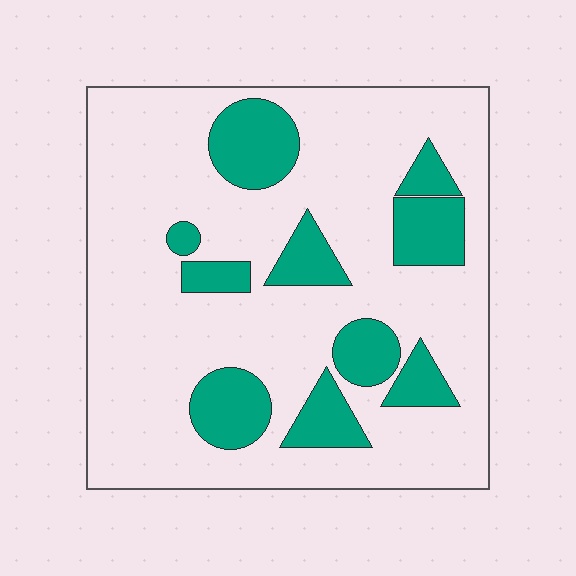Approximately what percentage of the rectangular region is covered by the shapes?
Approximately 20%.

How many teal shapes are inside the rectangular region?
10.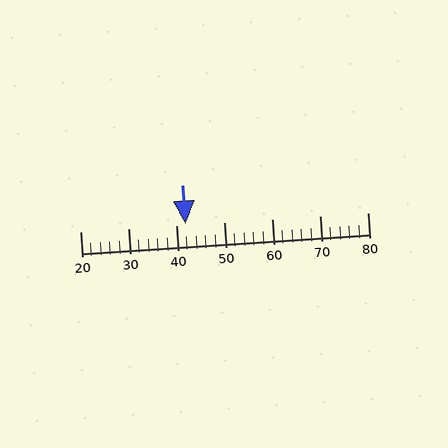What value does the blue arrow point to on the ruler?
The blue arrow points to approximately 42.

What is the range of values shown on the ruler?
The ruler shows values from 20 to 80.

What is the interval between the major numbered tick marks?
The major tick marks are spaced 10 units apart.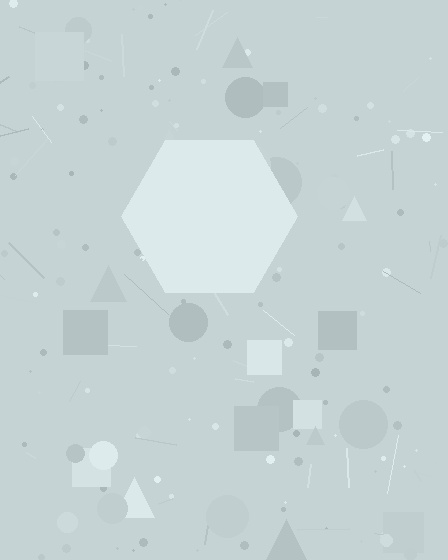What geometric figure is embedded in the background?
A hexagon is embedded in the background.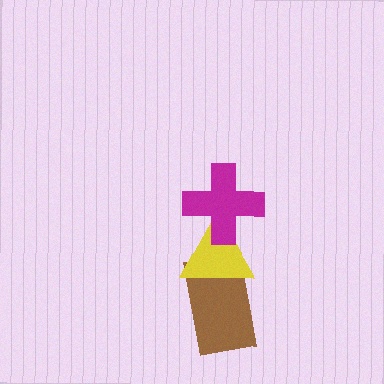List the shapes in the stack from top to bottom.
From top to bottom: the magenta cross, the yellow triangle, the brown rectangle.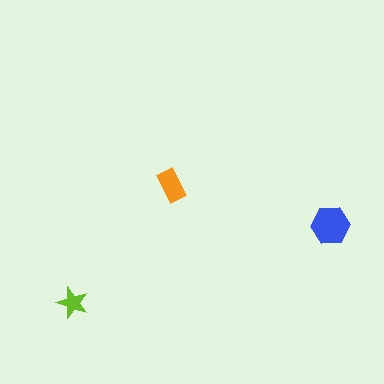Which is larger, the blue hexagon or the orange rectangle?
The blue hexagon.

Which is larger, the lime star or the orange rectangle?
The orange rectangle.